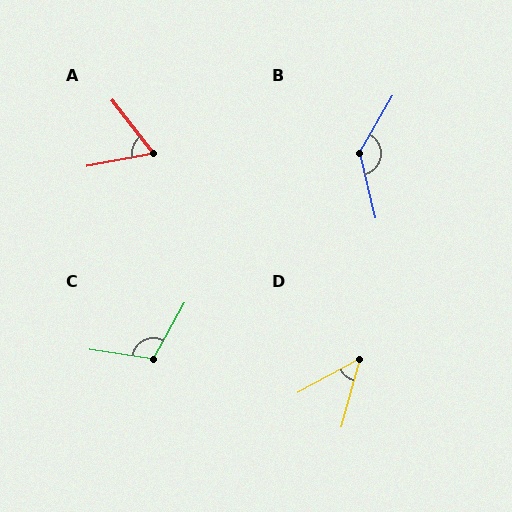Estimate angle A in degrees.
Approximately 63 degrees.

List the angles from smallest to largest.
D (46°), A (63°), C (111°), B (136°).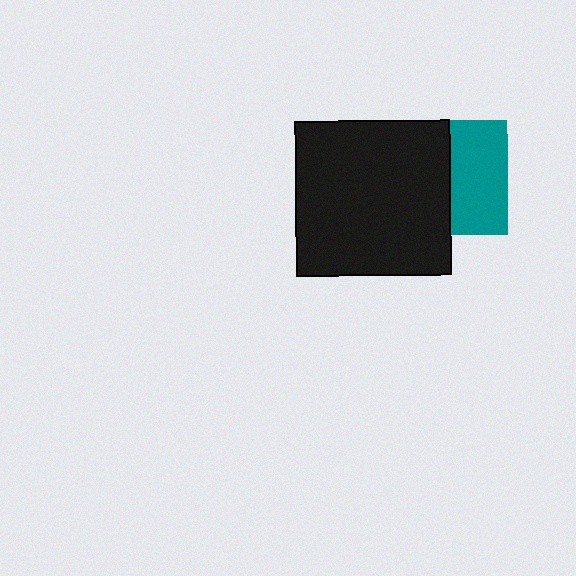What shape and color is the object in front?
The object in front is a black square.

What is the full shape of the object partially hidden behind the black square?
The partially hidden object is a teal square.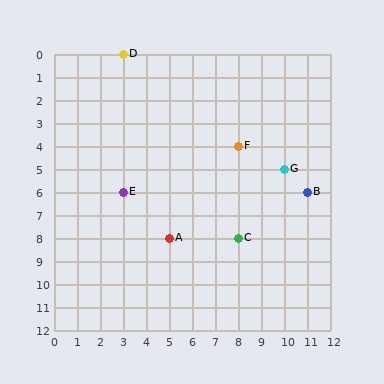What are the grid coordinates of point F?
Point F is at grid coordinates (8, 4).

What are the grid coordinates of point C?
Point C is at grid coordinates (8, 8).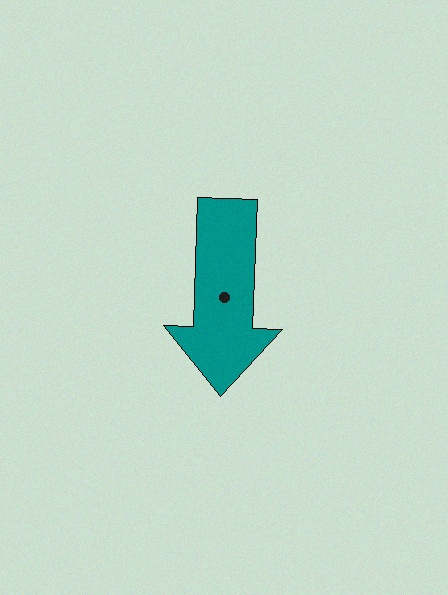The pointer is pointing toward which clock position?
Roughly 6 o'clock.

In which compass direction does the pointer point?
South.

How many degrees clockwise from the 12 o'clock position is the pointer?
Approximately 182 degrees.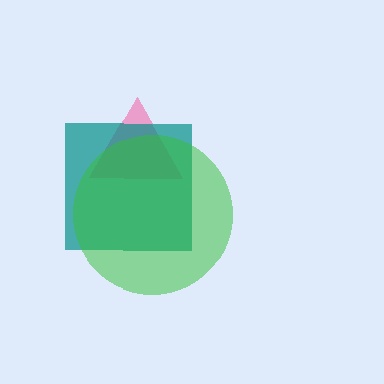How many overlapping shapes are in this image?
There are 3 overlapping shapes in the image.